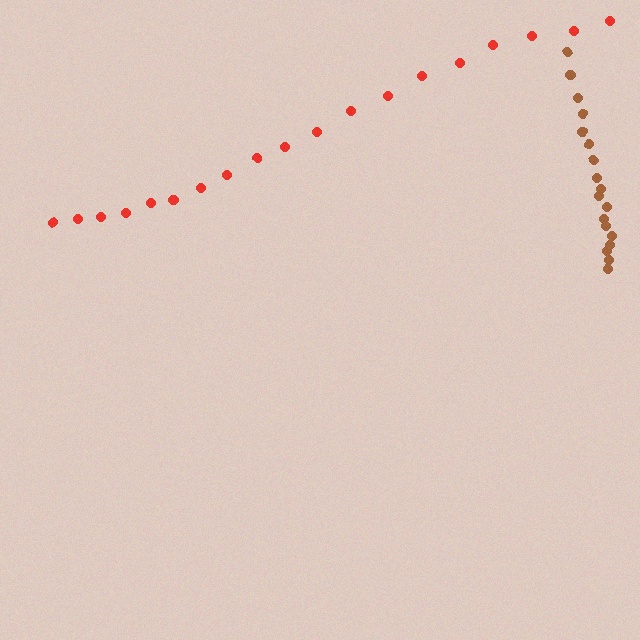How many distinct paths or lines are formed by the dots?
There are 2 distinct paths.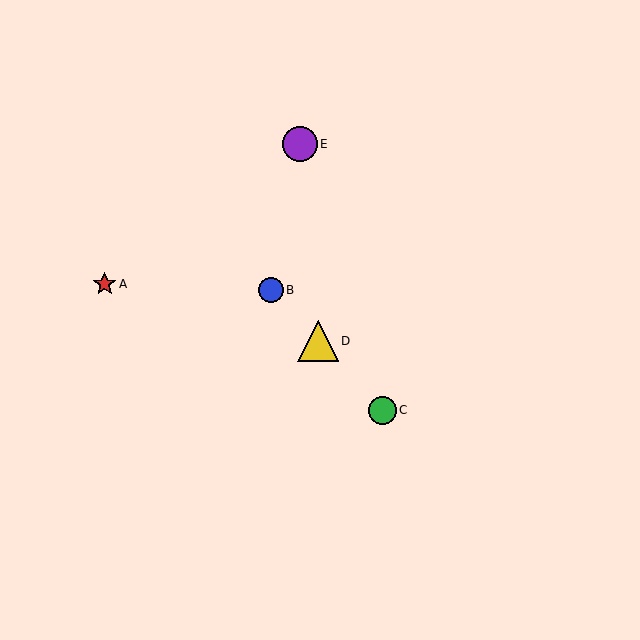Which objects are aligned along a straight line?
Objects B, C, D are aligned along a straight line.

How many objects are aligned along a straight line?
3 objects (B, C, D) are aligned along a straight line.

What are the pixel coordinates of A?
Object A is at (105, 284).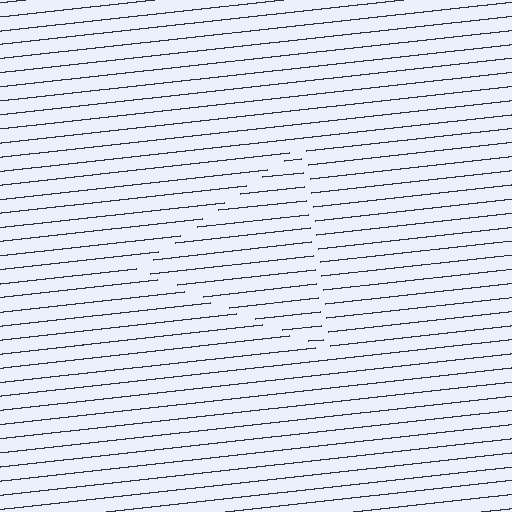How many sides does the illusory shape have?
3 sides — the line-ends trace a triangle.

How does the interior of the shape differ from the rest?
The interior of the shape contains the same grating, shifted by half a period — the contour is defined by the phase discontinuity where line-ends from the inner and outer gratings abut.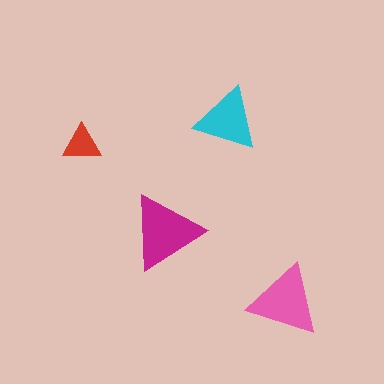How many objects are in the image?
There are 4 objects in the image.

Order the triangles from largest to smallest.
the magenta one, the pink one, the cyan one, the red one.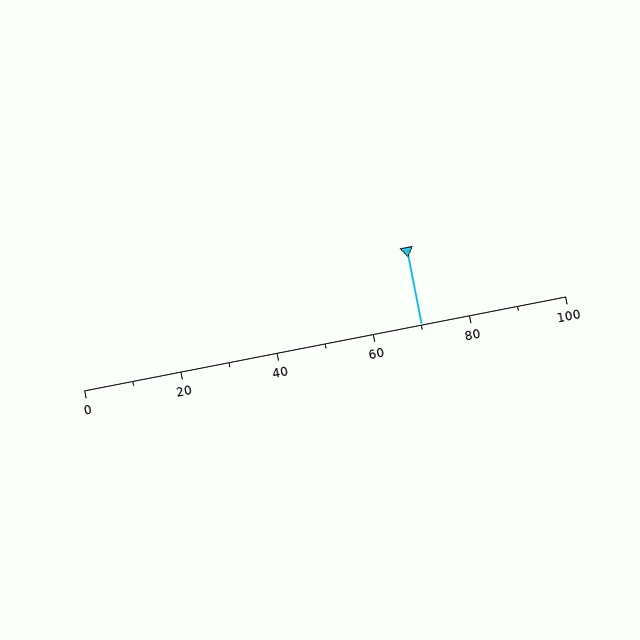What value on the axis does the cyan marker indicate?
The marker indicates approximately 70.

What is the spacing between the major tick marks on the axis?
The major ticks are spaced 20 apart.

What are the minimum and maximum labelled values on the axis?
The axis runs from 0 to 100.